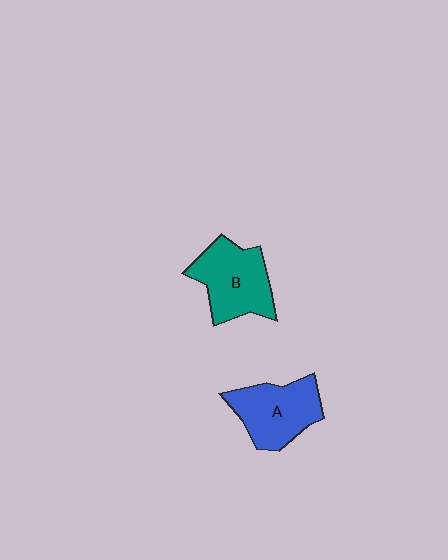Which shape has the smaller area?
Shape A (blue).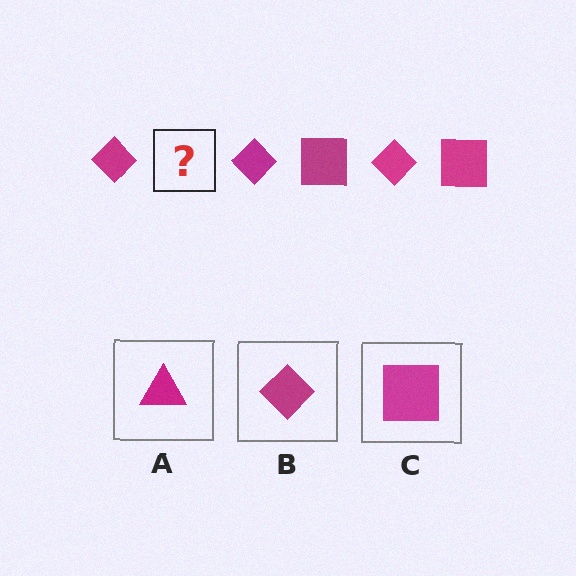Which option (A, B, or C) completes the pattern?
C.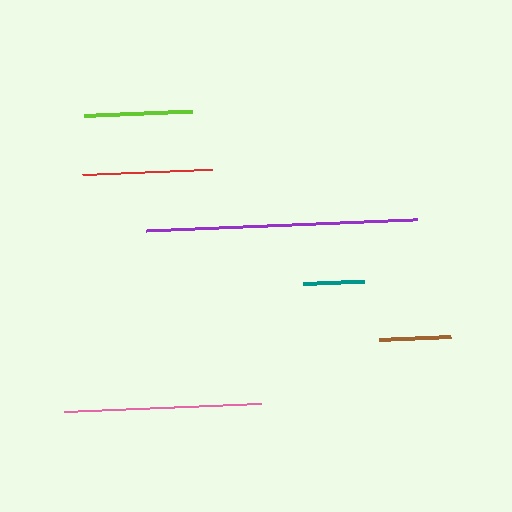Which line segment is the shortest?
The teal line is the shortest at approximately 61 pixels.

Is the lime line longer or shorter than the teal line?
The lime line is longer than the teal line.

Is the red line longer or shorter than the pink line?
The pink line is longer than the red line.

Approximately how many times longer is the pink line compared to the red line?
The pink line is approximately 1.5 times the length of the red line.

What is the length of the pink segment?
The pink segment is approximately 197 pixels long.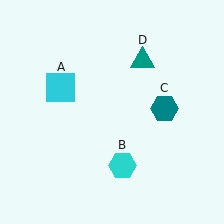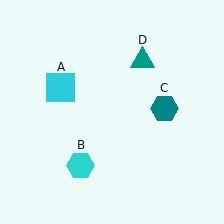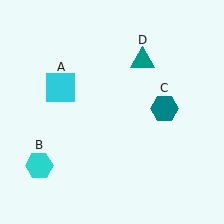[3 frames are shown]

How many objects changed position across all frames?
1 object changed position: cyan hexagon (object B).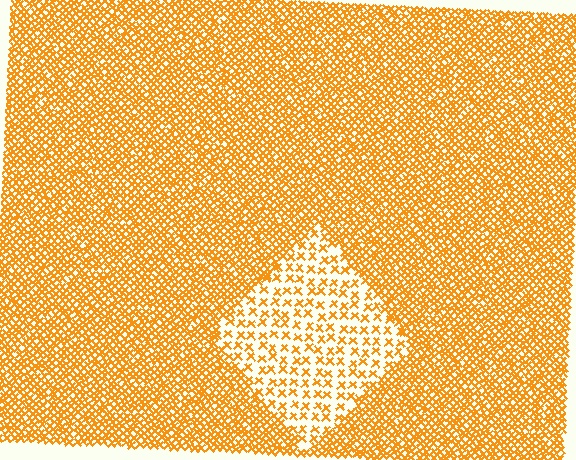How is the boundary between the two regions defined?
The boundary is defined by a change in element density (approximately 2.7x ratio). All elements are the same color, size, and shape.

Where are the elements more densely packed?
The elements are more densely packed outside the diamond boundary.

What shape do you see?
I see a diamond.